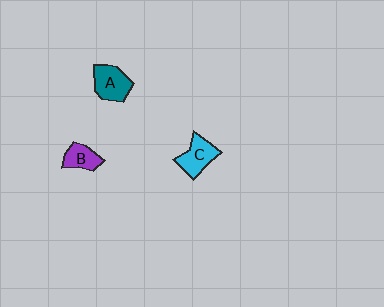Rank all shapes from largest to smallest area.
From largest to smallest: A (teal), C (cyan), B (purple).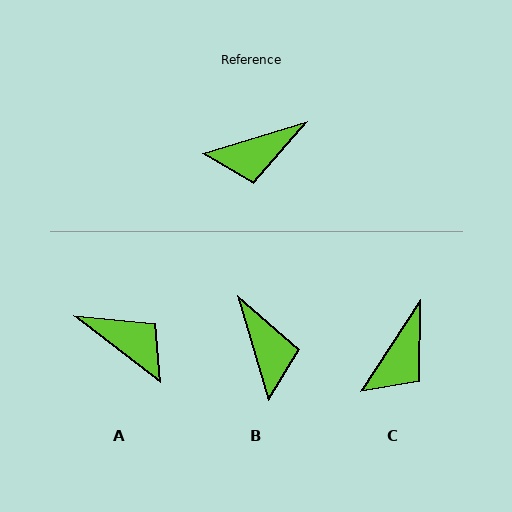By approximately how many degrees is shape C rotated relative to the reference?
Approximately 40 degrees counter-clockwise.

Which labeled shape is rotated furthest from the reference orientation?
A, about 125 degrees away.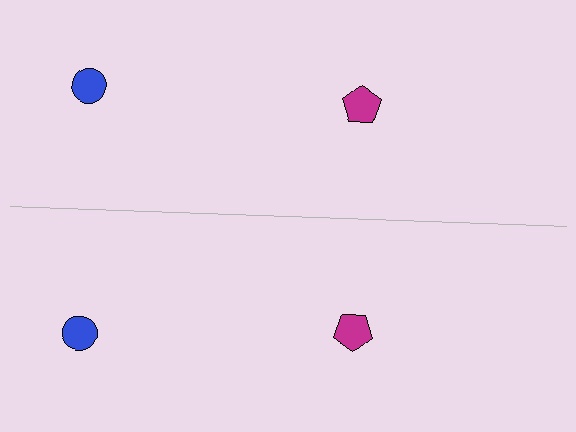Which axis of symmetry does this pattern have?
The pattern has a horizontal axis of symmetry running through the center of the image.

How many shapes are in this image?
There are 4 shapes in this image.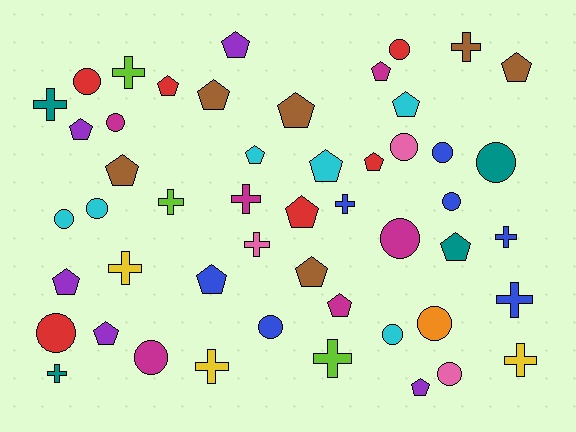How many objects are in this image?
There are 50 objects.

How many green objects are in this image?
There are no green objects.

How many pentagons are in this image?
There are 20 pentagons.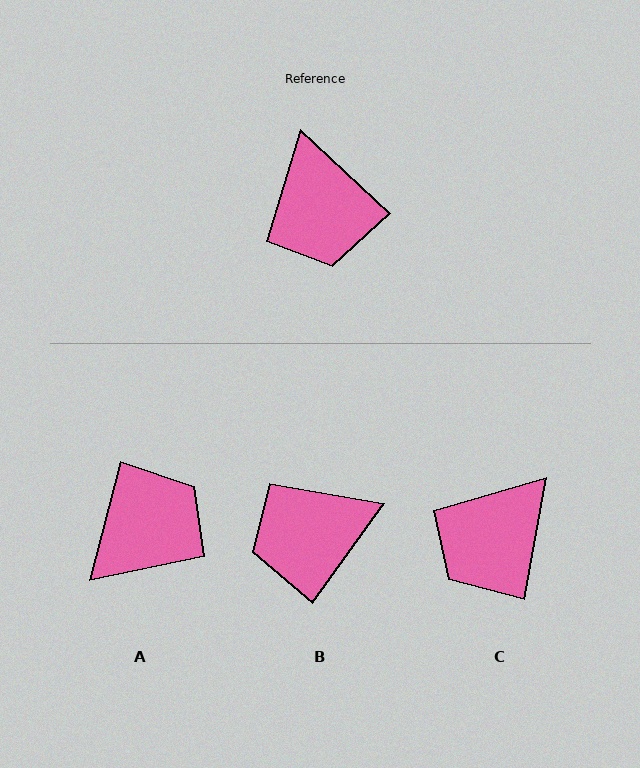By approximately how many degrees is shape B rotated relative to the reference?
Approximately 83 degrees clockwise.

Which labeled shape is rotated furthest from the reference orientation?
A, about 119 degrees away.